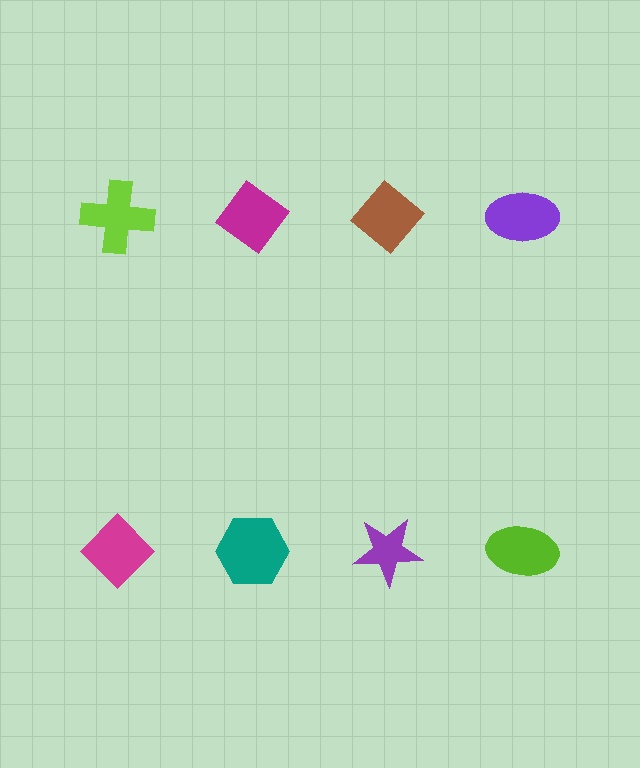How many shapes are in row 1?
4 shapes.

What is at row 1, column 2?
A magenta diamond.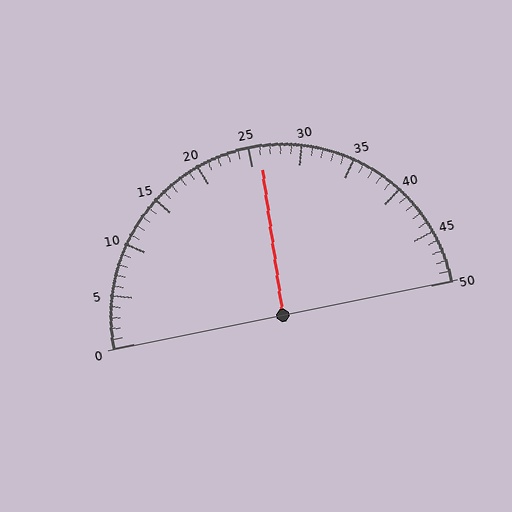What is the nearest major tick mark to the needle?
The nearest major tick mark is 25.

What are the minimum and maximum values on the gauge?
The gauge ranges from 0 to 50.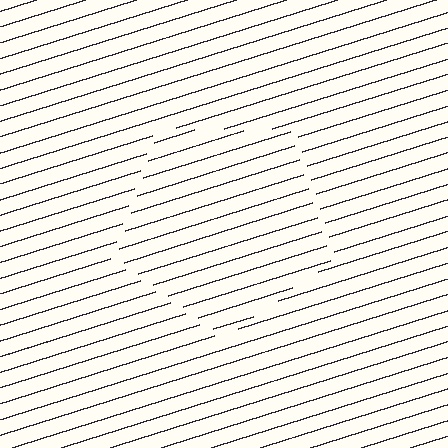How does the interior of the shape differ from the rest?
The interior of the shape contains the same grating, shifted by half a period — the contour is defined by the phase discontinuity where line-ends from the inner and outer gratings abut.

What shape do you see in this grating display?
An illusory pentagon. The interior of the shape contains the same grating, shifted by half a period — the contour is defined by the phase discontinuity where line-ends from the inner and outer gratings abut.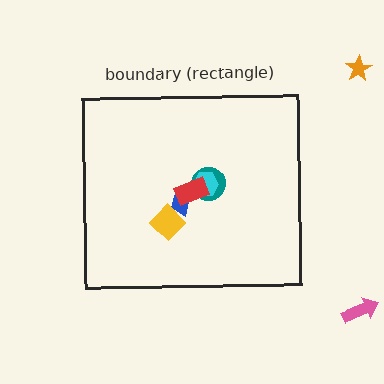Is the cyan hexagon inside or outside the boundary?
Inside.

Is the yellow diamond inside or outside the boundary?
Inside.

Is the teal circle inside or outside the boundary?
Inside.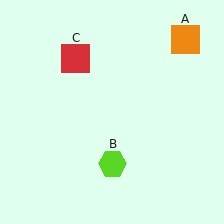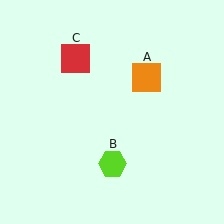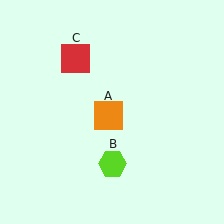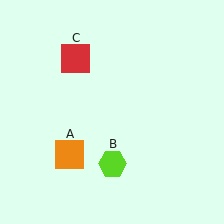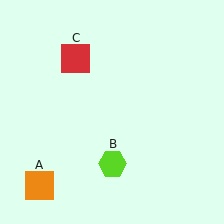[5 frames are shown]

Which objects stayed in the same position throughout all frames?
Lime hexagon (object B) and red square (object C) remained stationary.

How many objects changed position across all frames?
1 object changed position: orange square (object A).